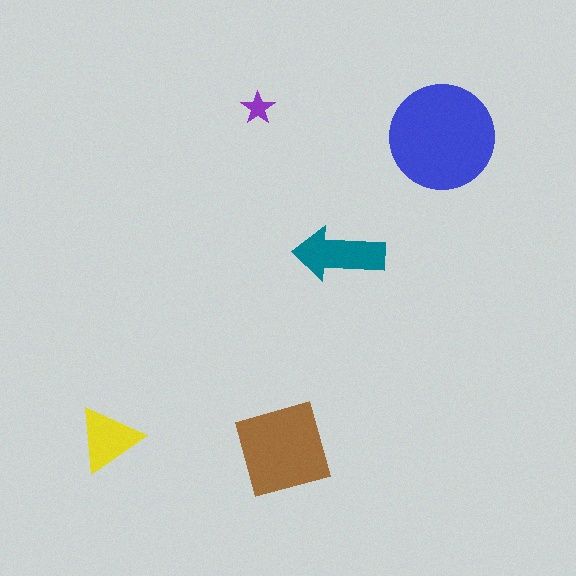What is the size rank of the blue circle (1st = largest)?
1st.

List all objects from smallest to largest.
The purple star, the yellow triangle, the teal arrow, the brown diamond, the blue circle.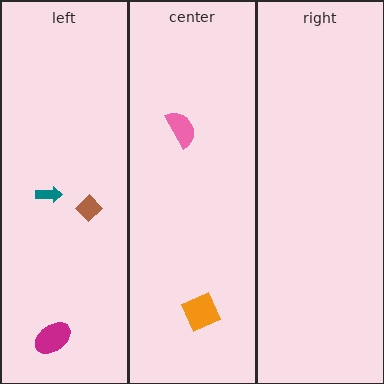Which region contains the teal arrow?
The left region.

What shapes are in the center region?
The orange square, the pink semicircle.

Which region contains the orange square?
The center region.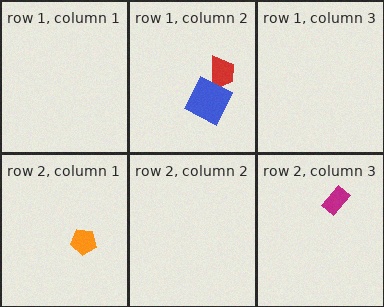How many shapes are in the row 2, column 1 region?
1.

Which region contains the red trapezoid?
The row 1, column 2 region.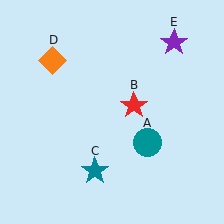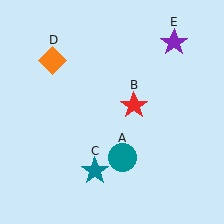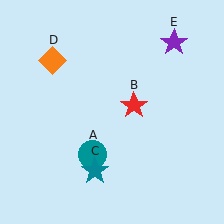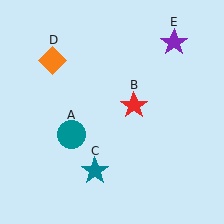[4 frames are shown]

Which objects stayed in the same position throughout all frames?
Red star (object B) and teal star (object C) and orange diamond (object D) and purple star (object E) remained stationary.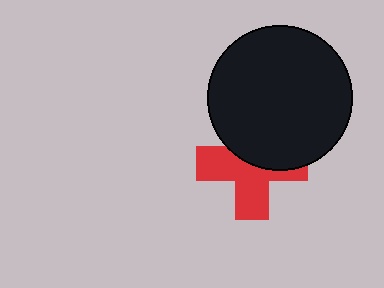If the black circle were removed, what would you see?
You would see the complete red cross.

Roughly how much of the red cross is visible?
About half of it is visible (roughly 56%).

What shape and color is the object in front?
The object in front is a black circle.